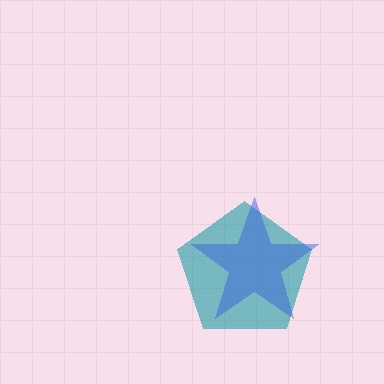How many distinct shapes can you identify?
There are 2 distinct shapes: a teal pentagon, a blue star.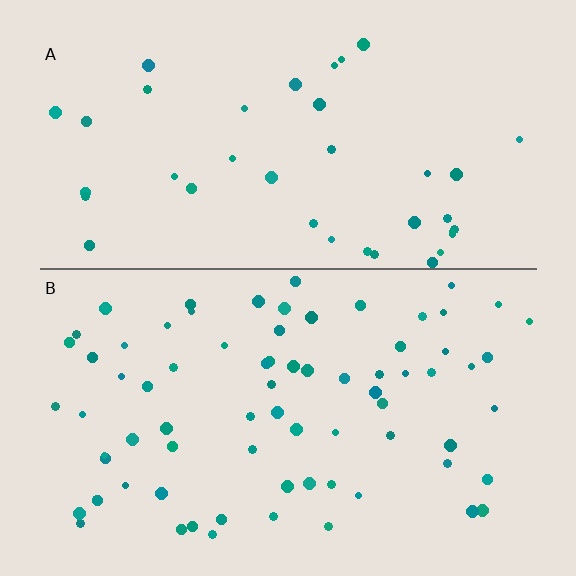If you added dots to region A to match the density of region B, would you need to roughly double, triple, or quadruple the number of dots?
Approximately double.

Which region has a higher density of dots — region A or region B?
B (the bottom).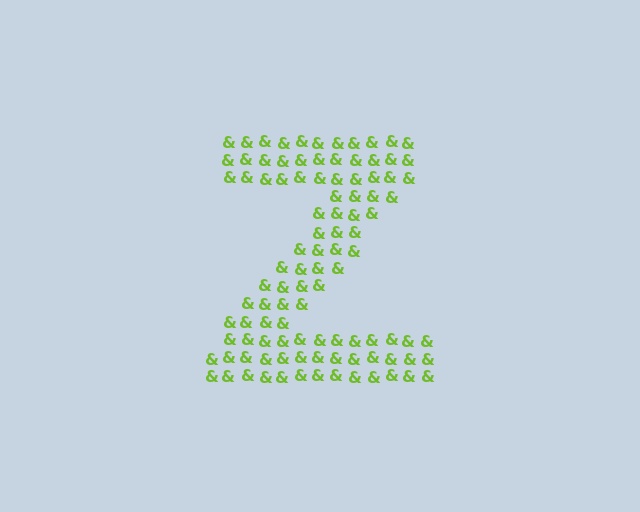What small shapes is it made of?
It is made of small ampersands.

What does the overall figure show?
The overall figure shows the letter Z.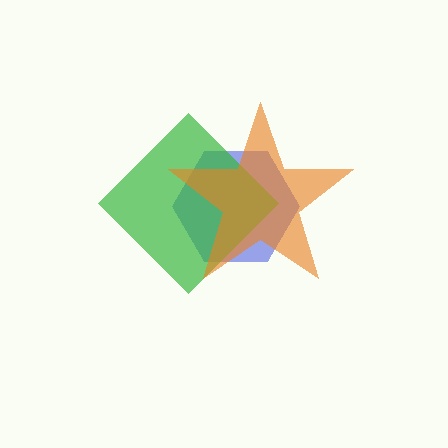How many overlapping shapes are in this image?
There are 3 overlapping shapes in the image.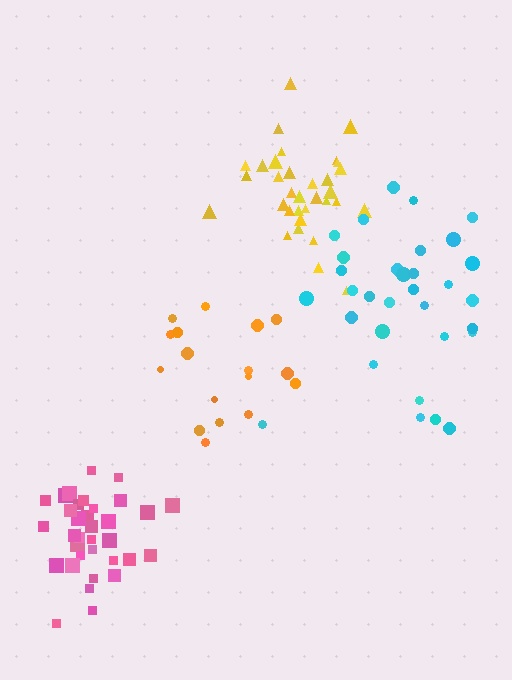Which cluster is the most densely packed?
Yellow.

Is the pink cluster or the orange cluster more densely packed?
Pink.